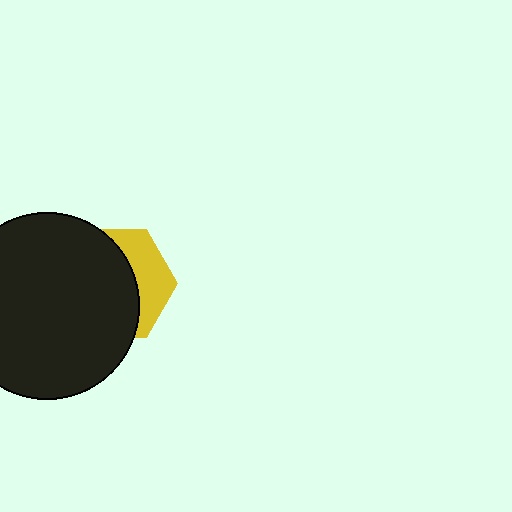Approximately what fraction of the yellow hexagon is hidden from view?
Roughly 67% of the yellow hexagon is hidden behind the black circle.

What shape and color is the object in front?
The object in front is a black circle.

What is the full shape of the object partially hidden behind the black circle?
The partially hidden object is a yellow hexagon.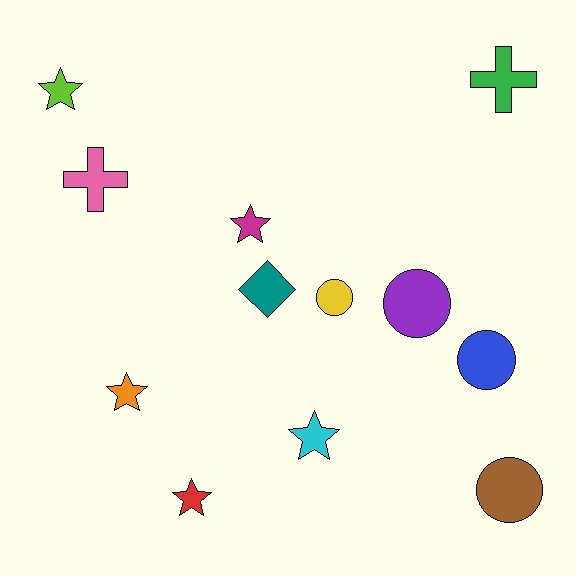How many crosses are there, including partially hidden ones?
There are 2 crosses.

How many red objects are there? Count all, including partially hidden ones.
There is 1 red object.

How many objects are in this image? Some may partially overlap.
There are 12 objects.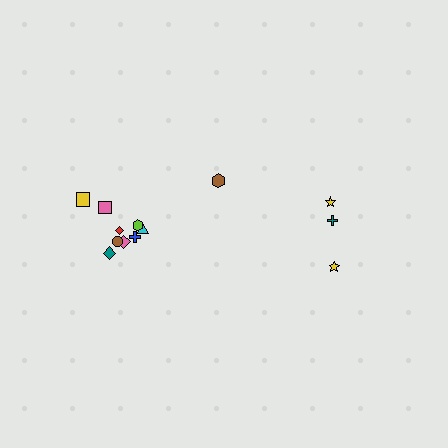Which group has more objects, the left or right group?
The left group.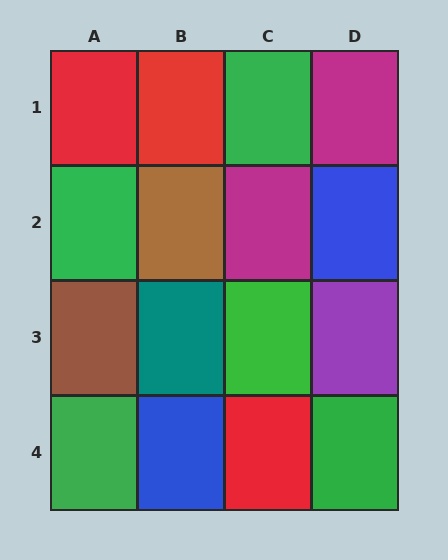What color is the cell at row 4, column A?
Green.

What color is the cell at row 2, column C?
Magenta.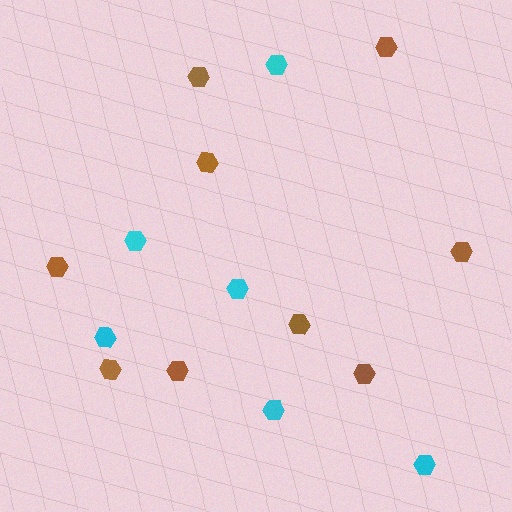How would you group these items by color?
There are 2 groups: one group of brown hexagons (9) and one group of cyan hexagons (6).